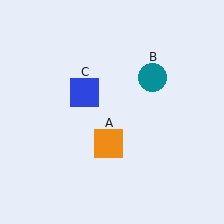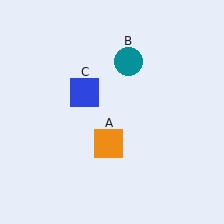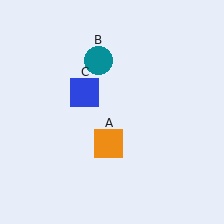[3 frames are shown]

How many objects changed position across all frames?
1 object changed position: teal circle (object B).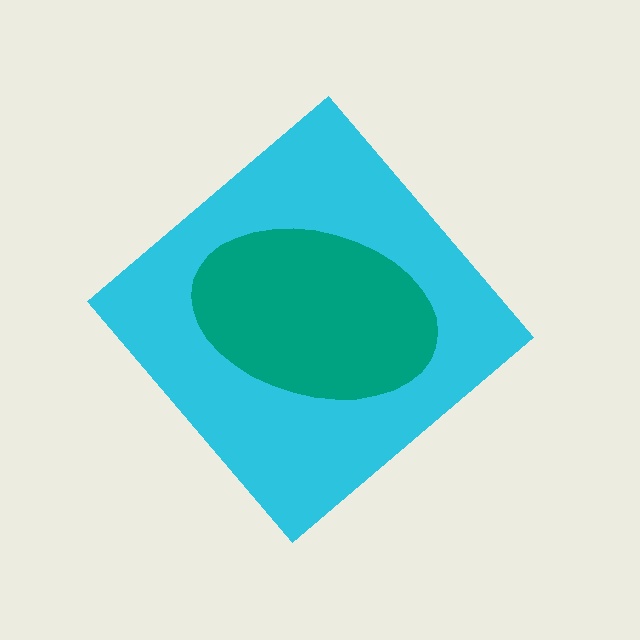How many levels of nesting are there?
2.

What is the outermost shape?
The cyan diamond.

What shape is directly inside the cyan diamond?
The teal ellipse.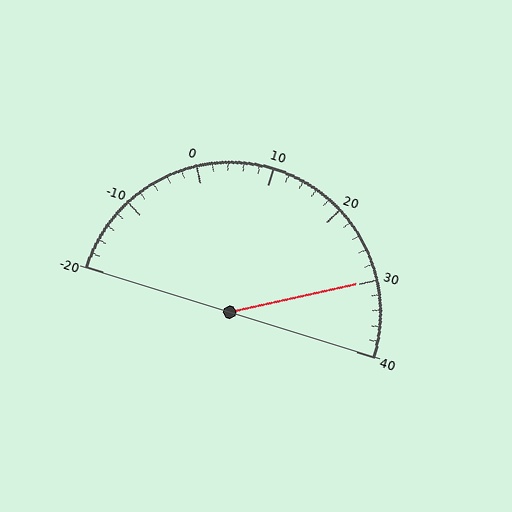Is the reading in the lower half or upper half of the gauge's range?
The reading is in the upper half of the range (-20 to 40).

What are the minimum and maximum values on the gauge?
The gauge ranges from -20 to 40.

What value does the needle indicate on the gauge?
The needle indicates approximately 30.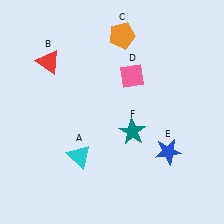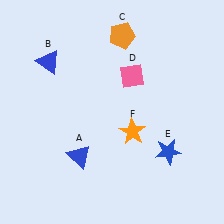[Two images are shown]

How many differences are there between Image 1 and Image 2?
There are 3 differences between the two images.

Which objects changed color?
A changed from cyan to blue. B changed from red to blue. F changed from teal to orange.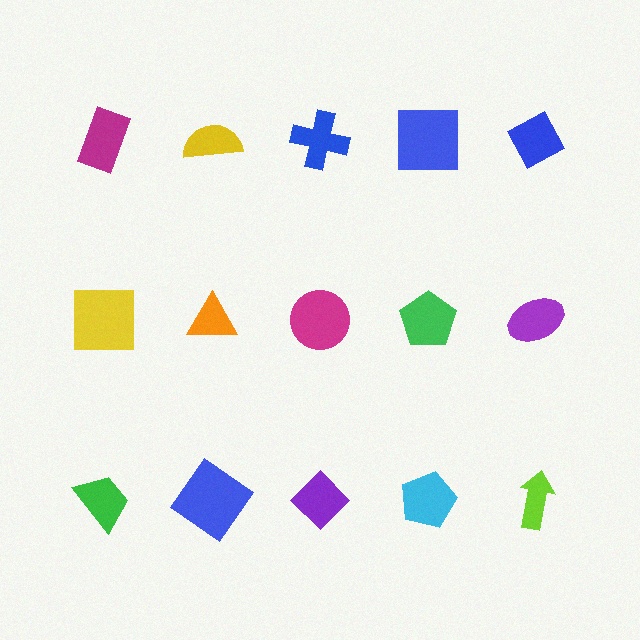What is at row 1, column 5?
A blue diamond.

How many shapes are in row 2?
5 shapes.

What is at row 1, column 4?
A blue square.